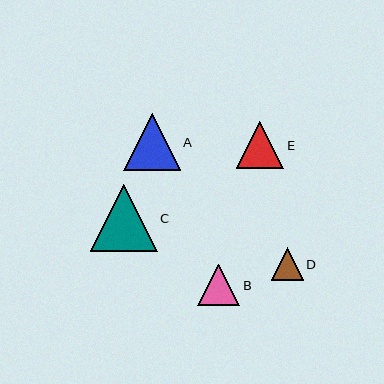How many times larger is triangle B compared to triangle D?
Triangle B is approximately 1.3 times the size of triangle D.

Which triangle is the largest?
Triangle C is the largest with a size of approximately 67 pixels.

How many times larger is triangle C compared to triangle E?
Triangle C is approximately 1.4 times the size of triangle E.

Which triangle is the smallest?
Triangle D is the smallest with a size of approximately 32 pixels.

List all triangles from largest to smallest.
From largest to smallest: C, A, E, B, D.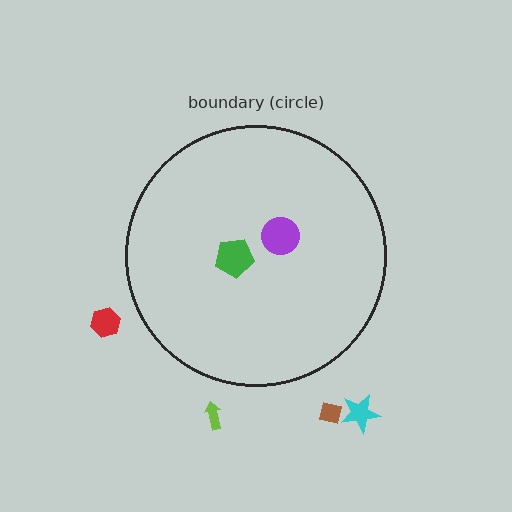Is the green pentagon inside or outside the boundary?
Inside.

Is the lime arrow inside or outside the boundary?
Outside.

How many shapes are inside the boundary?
2 inside, 4 outside.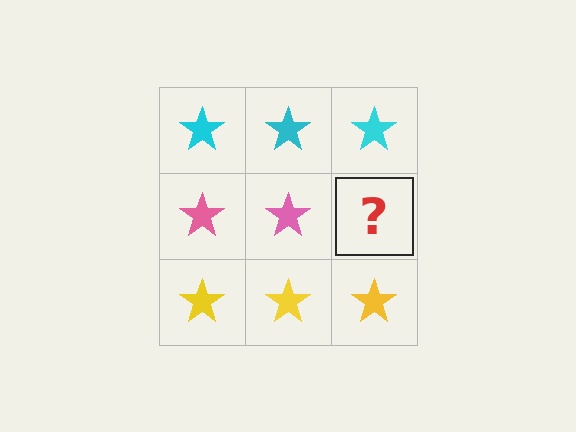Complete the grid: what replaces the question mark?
The question mark should be replaced with a pink star.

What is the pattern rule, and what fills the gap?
The rule is that each row has a consistent color. The gap should be filled with a pink star.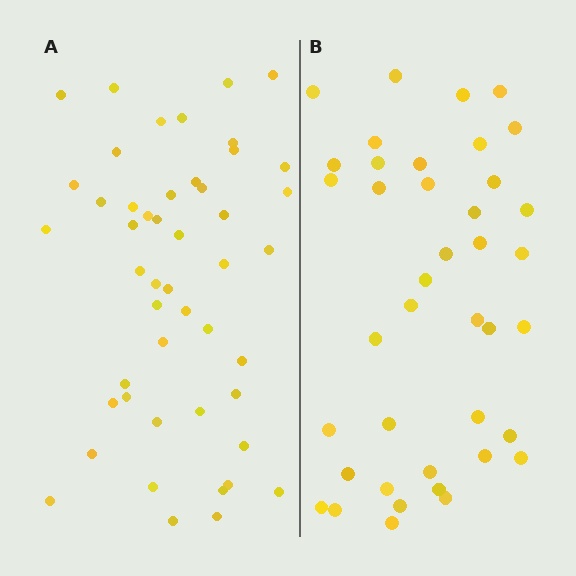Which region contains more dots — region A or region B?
Region A (the left region) has more dots.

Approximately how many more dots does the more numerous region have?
Region A has roughly 8 or so more dots than region B.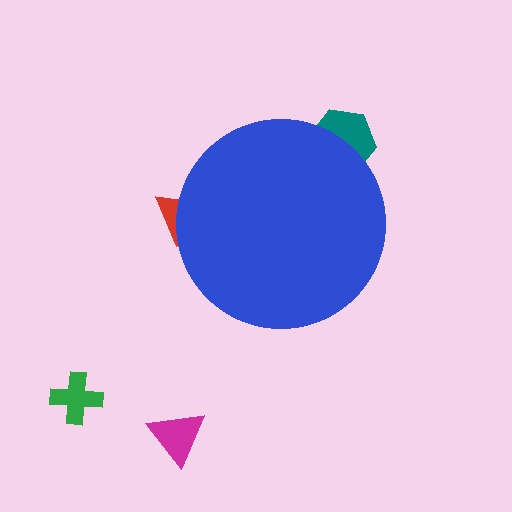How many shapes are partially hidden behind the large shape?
2 shapes are partially hidden.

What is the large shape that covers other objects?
A blue circle.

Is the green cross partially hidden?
No, the green cross is fully visible.